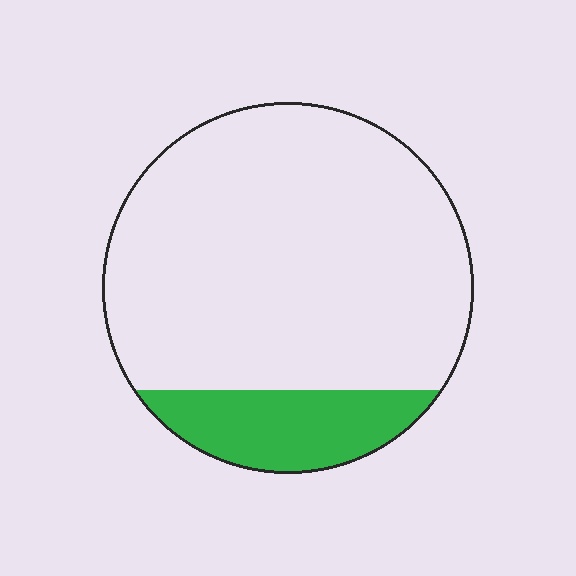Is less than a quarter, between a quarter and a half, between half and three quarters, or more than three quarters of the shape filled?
Less than a quarter.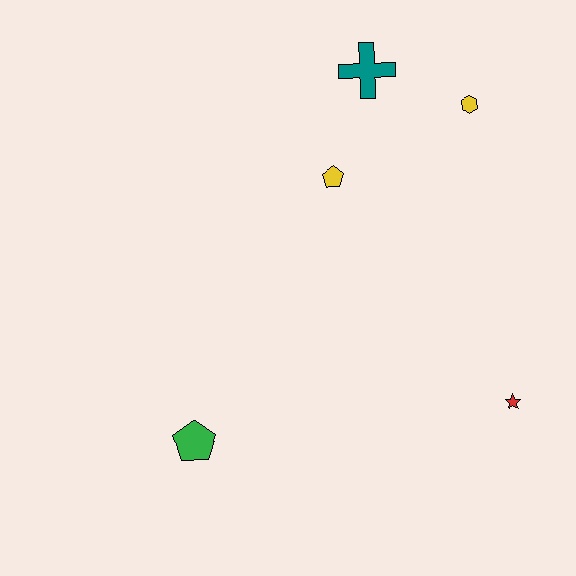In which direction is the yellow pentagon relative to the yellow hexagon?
The yellow pentagon is to the left of the yellow hexagon.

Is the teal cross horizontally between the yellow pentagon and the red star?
Yes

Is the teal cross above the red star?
Yes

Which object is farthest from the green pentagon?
The yellow hexagon is farthest from the green pentagon.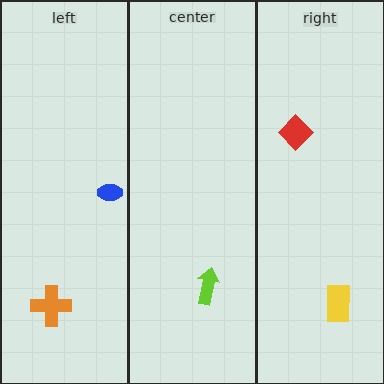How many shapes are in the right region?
2.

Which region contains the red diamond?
The right region.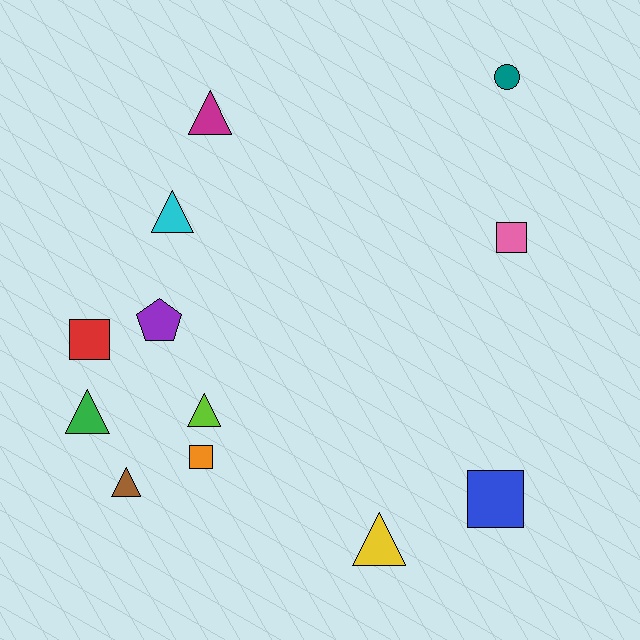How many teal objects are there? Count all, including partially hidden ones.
There is 1 teal object.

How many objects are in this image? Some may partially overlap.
There are 12 objects.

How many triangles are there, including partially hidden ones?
There are 6 triangles.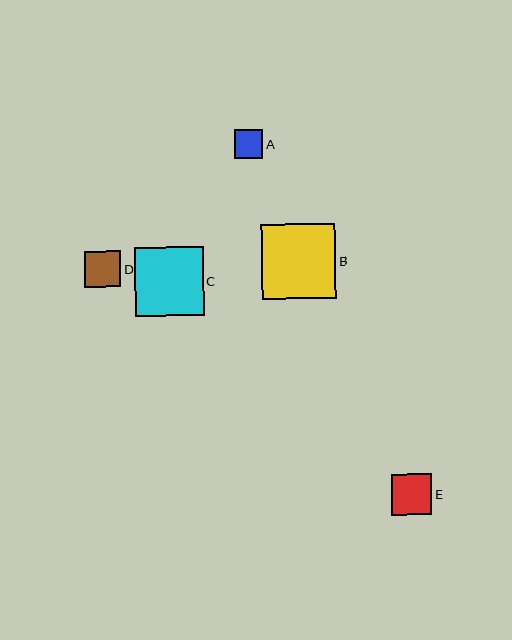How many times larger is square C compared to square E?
Square C is approximately 1.7 times the size of square E.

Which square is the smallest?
Square A is the smallest with a size of approximately 29 pixels.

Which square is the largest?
Square B is the largest with a size of approximately 74 pixels.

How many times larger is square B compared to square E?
Square B is approximately 1.8 times the size of square E.